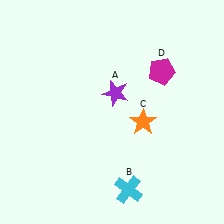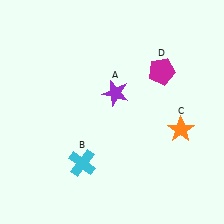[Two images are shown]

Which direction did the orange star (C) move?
The orange star (C) moved right.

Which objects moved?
The objects that moved are: the cyan cross (B), the orange star (C).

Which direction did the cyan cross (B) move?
The cyan cross (B) moved left.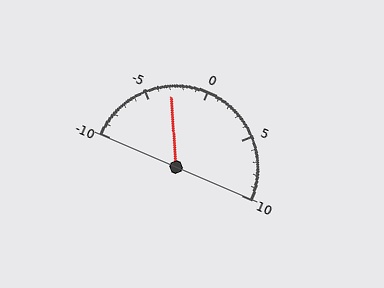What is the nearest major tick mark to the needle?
The nearest major tick mark is -5.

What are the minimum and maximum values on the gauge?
The gauge ranges from -10 to 10.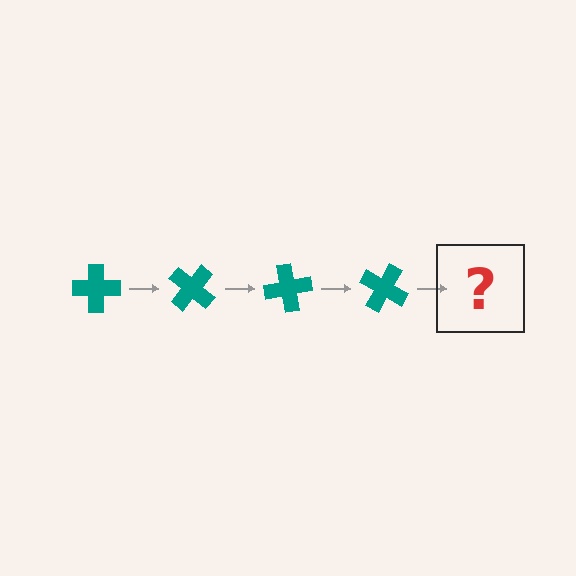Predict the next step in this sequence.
The next step is a teal cross rotated 160 degrees.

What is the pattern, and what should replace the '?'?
The pattern is that the cross rotates 40 degrees each step. The '?' should be a teal cross rotated 160 degrees.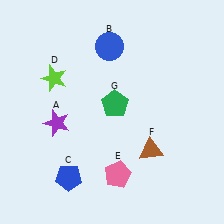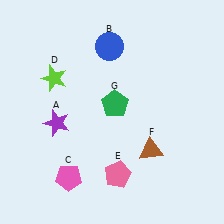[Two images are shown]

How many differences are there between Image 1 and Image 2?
There is 1 difference between the two images.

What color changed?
The pentagon (C) changed from blue in Image 1 to pink in Image 2.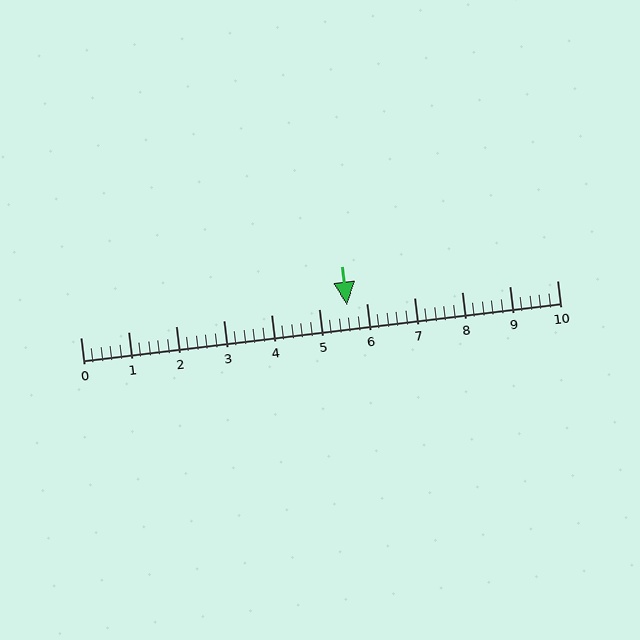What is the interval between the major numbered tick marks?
The major tick marks are spaced 1 units apart.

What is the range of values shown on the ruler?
The ruler shows values from 0 to 10.